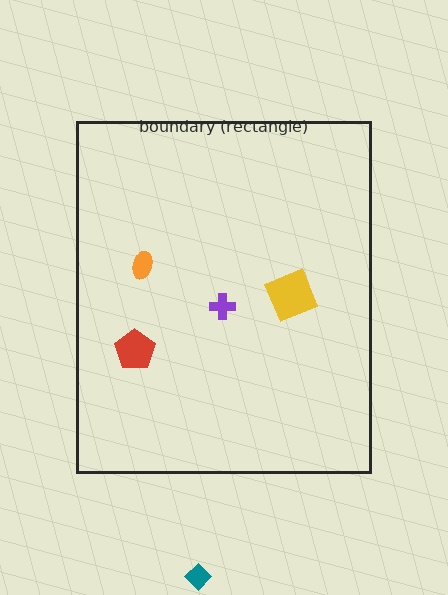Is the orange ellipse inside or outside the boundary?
Inside.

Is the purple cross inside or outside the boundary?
Inside.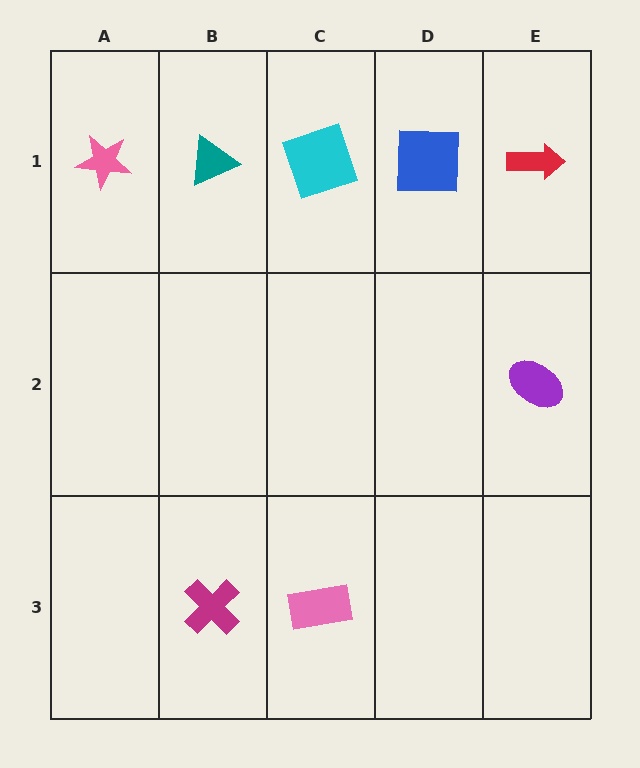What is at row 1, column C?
A cyan square.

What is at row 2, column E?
A purple ellipse.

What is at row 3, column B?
A magenta cross.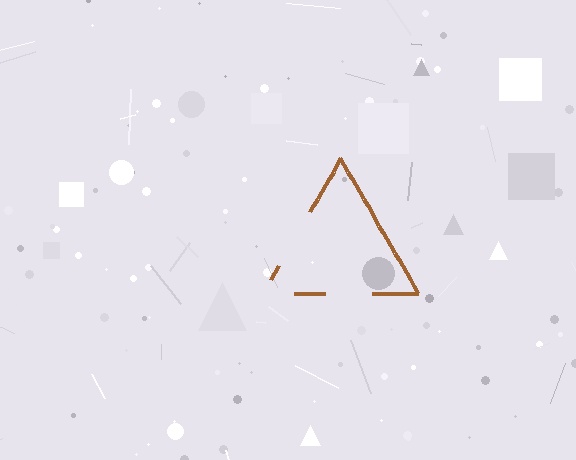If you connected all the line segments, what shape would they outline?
They would outline a triangle.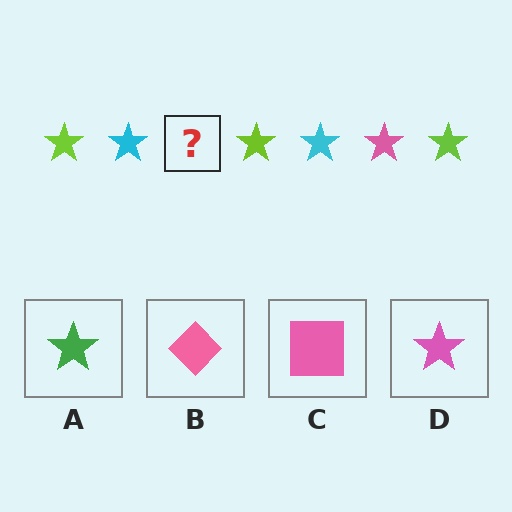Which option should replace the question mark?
Option D.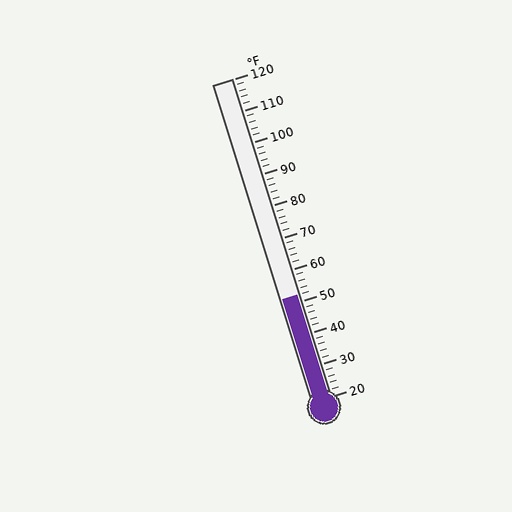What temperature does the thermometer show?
The thermometer shows approximately 52°F.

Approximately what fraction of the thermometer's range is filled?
The thermometer is filled to approximately 30% of its range.